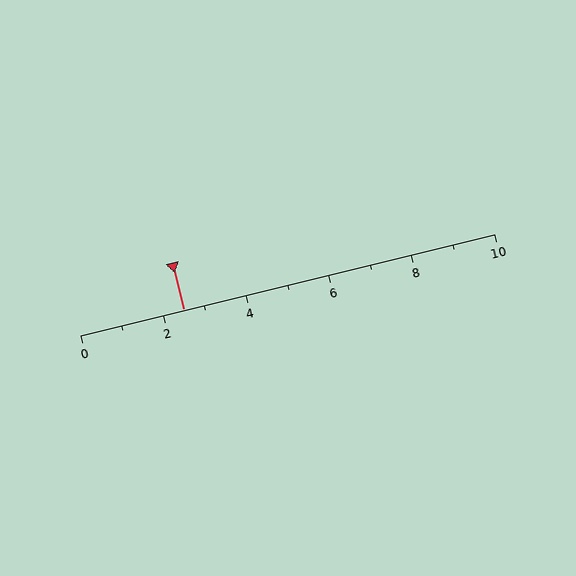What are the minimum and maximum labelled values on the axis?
The axis runs from 0 to 10.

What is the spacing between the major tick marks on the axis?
The major ticks are spaced 2 apart.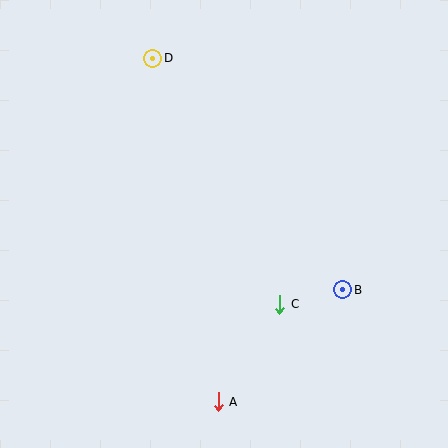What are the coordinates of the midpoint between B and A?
The midpoint between B and A is at (280, 346).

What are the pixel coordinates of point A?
Point A is at (218, 402).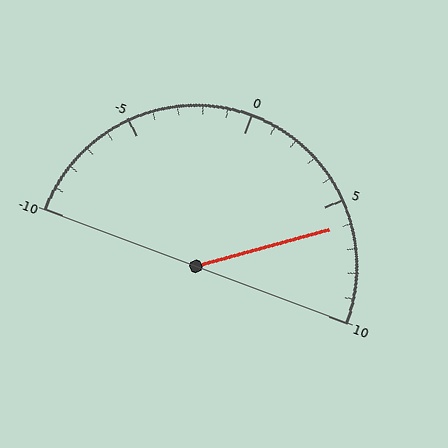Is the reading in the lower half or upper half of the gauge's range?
The reading is in the upper half of the range (-10 to 10).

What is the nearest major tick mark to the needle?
The nearest major tick mark is 5.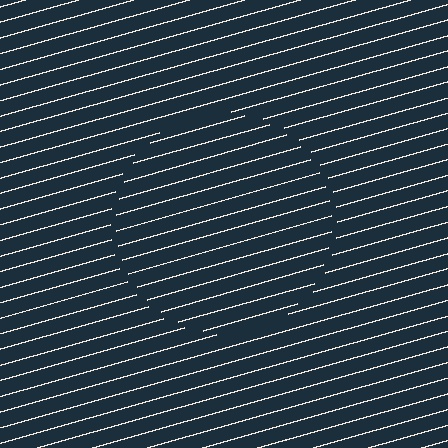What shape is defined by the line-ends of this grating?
An illusory circle. The interior of the shape contains the same grating, shifted by half a period — the contour is defined by the phase discontinuity where line-ends from the inner and outer gratings abut.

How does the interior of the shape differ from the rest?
The interior of the shape contains the same grating, shifted by half a period — the contour is defined by the phase discontinuity where line-ends from the inner and outer gratings abut.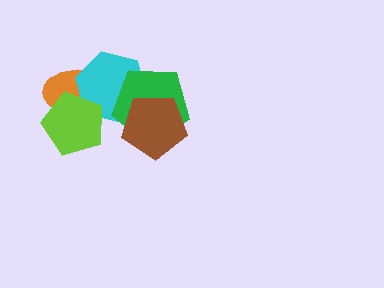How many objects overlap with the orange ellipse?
2 objects overlap with the orange ellipse.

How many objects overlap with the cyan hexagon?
4 objects overlap with the cyan hexagon.